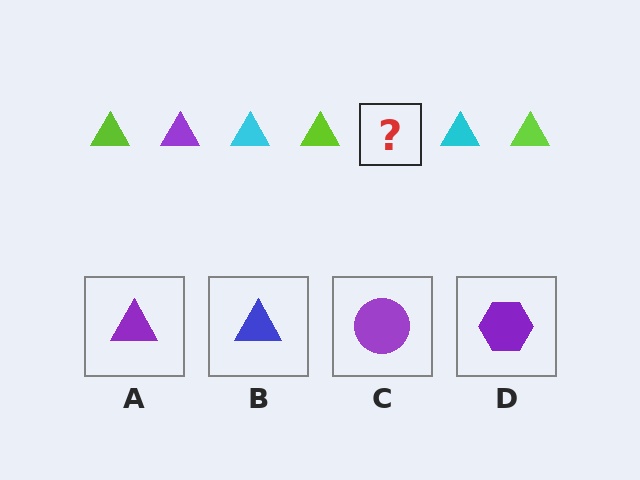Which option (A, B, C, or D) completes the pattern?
A.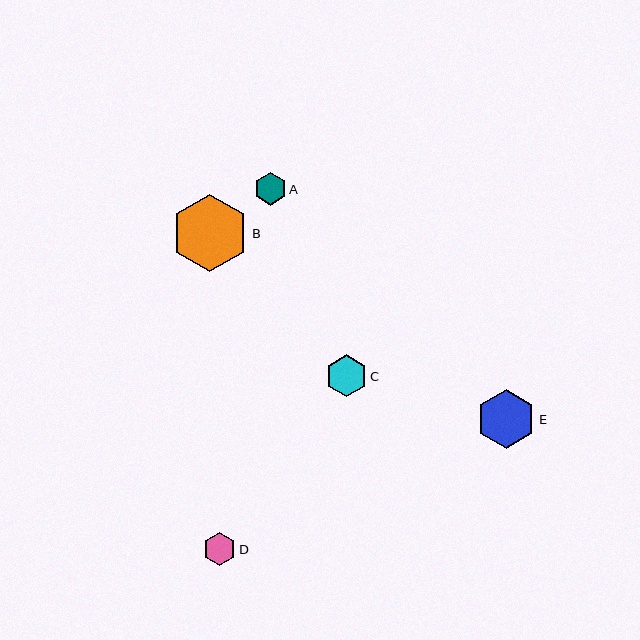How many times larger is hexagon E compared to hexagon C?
Hexagon E is approximately 1.4 times the size of hexagon C.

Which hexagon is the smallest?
Hexagon A is the smallest with a size of approximately 32 pixels.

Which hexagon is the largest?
Hexagon B is the largest with a size of approximately 77 pixels.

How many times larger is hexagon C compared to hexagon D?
Hexagon C is approximately 1.3 times the size of hexagon D.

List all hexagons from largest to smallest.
From largest to smallest: B, E, C, D, A.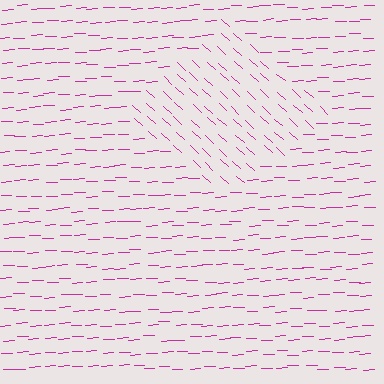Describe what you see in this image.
The image is filled with small magenta line segments. A diamond region in the image has lines oriented differently from the surrounding lines, creating a visible texture boundary.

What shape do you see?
I see a diamond.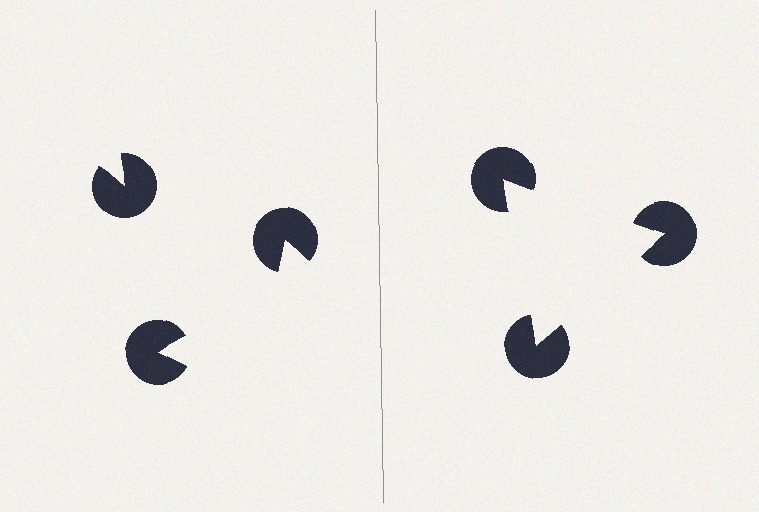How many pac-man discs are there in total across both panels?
6 — 3 on each side.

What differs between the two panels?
The pac-man discs are positioned identically on both sides; only the wedge orientations differ. On the right they align to a triangle; on the left they are misaligned.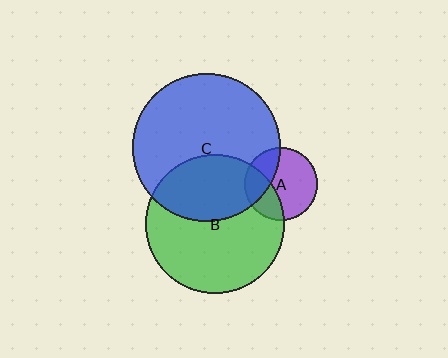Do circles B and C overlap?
Yes.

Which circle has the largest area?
Circle C (blue).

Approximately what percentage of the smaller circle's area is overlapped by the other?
Approximately 40%.